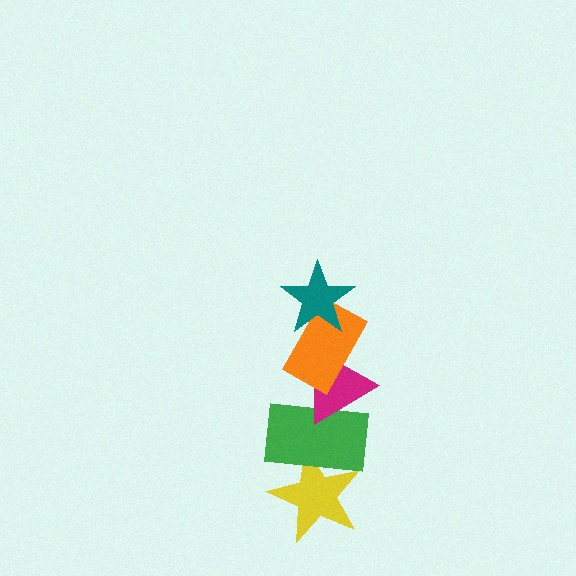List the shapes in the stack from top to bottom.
From top to bottom: the teal star, the orange rectangle, the magenta triangle, the green rectangle, the yellow star.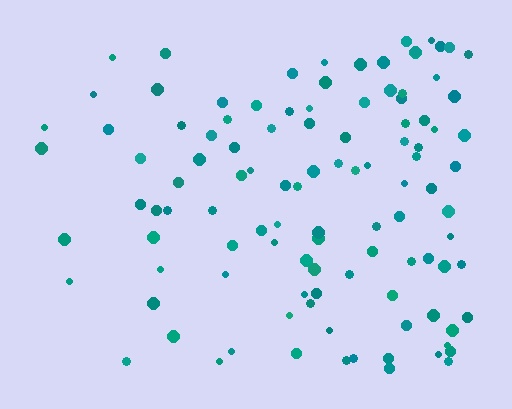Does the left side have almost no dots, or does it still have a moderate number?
Still a moderate number, just noticeably fewer than the right.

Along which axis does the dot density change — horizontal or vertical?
Horizontal.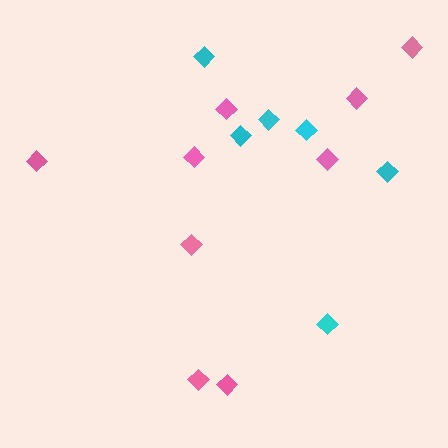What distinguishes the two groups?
There are 2 groups: one group of cyan diamonds (6) and one group of pink diamonds (9).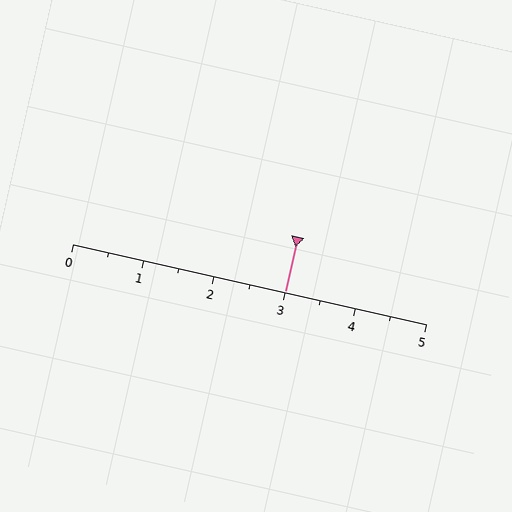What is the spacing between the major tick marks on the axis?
The major ticks are spaced 1 apart.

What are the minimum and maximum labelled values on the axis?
The axis runs from 0 to 5.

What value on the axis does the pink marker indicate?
The marker indicates approximately 3.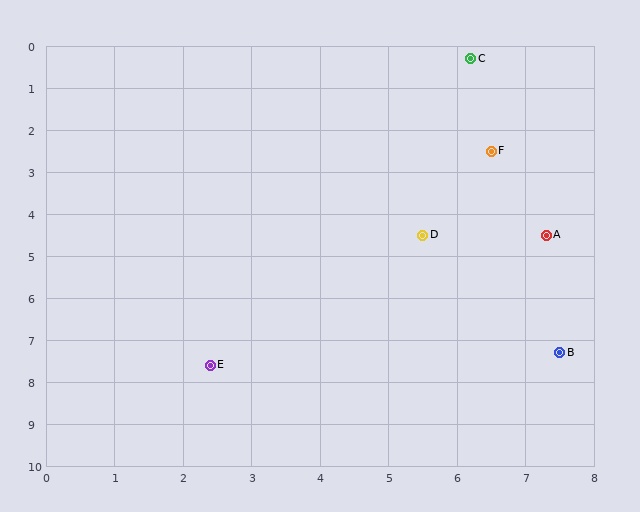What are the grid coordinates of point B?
Point B is at approximately (7.5, 7.3).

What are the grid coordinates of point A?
Point A is at approximately (7.3, 4.5).